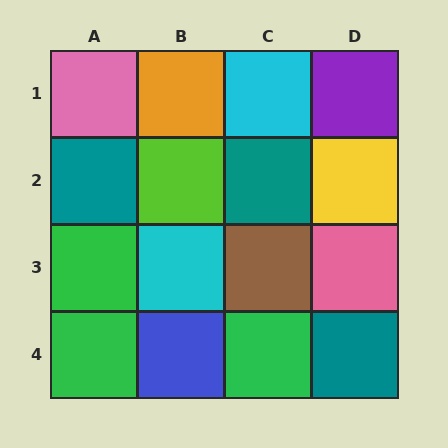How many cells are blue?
1 cell is blue.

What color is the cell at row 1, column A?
Pink.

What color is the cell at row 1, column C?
Cyan.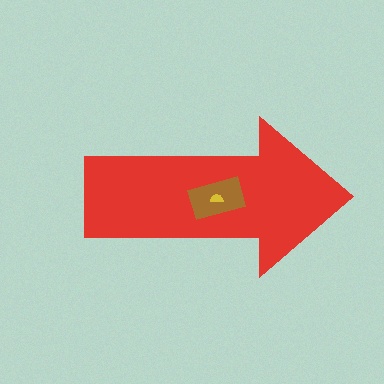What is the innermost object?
The yellow semicircle.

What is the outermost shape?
The red arrow.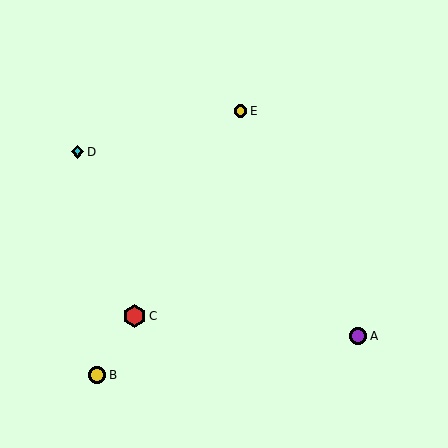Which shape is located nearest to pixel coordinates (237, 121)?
The yellow circle (labeled E) at (240, 111) is nearest to that location.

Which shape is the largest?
The red hexagon (labeled C) is the largest.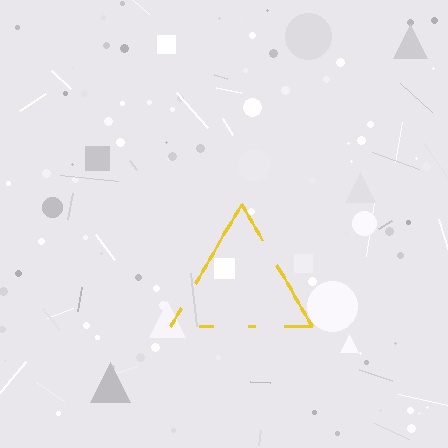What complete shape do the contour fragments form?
The contour fragments form a triangle.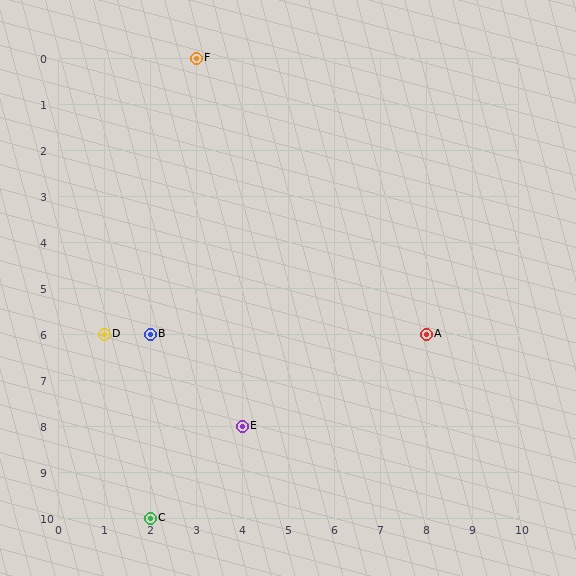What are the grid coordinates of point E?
Point E is at grid coordinates (4, 8).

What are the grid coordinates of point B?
Point B is at grid coordinates (2, 6).